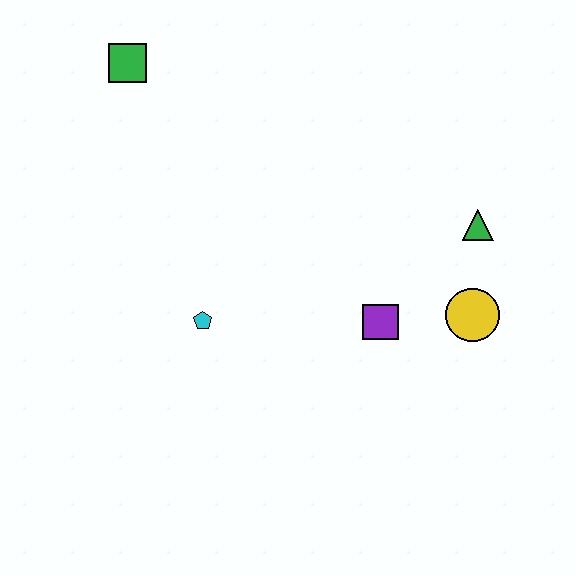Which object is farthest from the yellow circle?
The green square is farthest from the yellow circle.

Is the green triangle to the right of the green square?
Yes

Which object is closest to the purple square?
The yellow circle is closest to the purple square.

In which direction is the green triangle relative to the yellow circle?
The green triangle is above the yellow circle.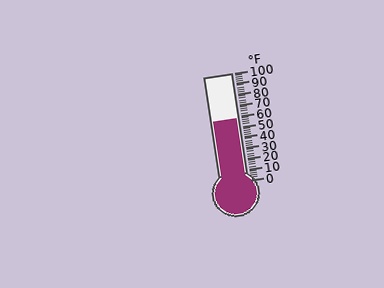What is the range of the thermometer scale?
The thermometer scale ranges from 0°F to 100°F.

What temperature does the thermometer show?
The thermometer shows approximately 58°F.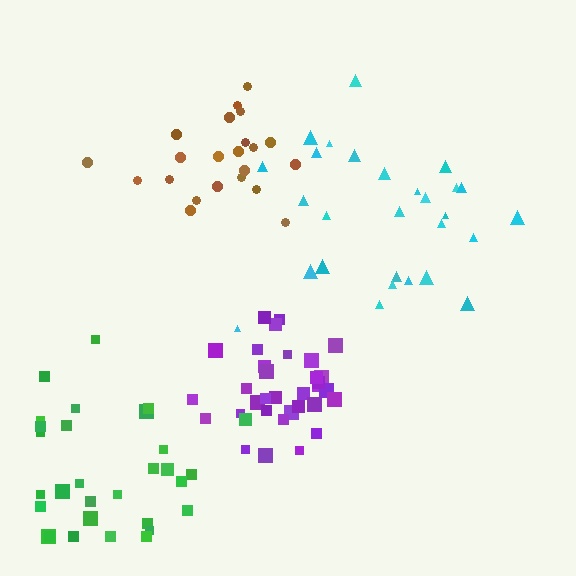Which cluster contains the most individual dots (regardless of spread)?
Purple (34).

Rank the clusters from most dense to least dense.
purple, brown, cyan, green.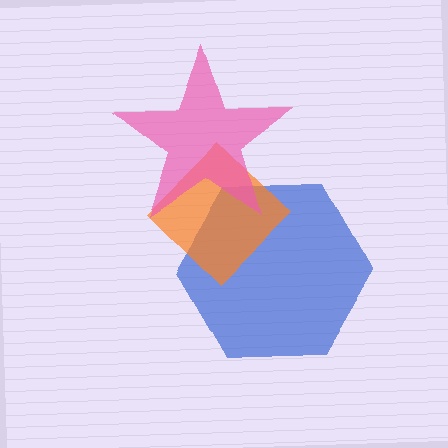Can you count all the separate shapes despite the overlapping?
Yes, there are 3 separate shapes.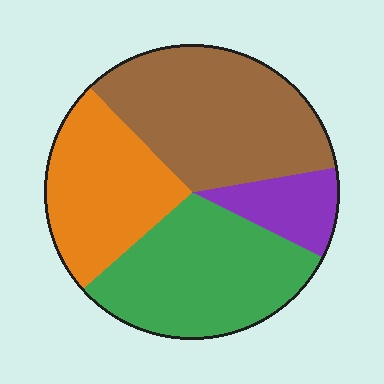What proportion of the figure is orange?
Orange covers around 25% of the figure.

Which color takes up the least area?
Purple, at roughly 10%.